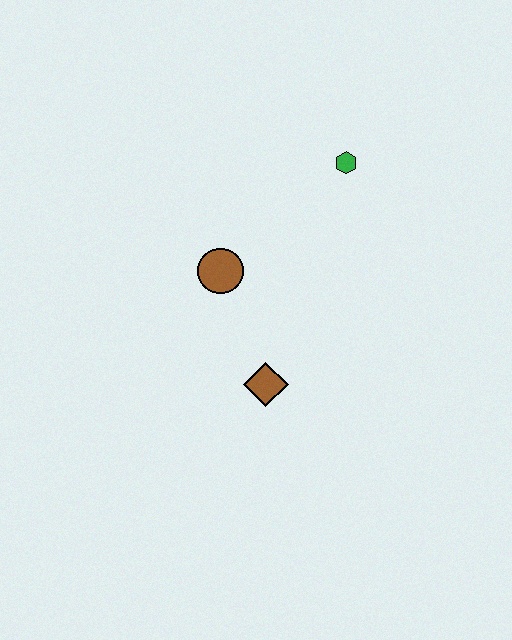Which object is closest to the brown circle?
The brown diamond is closest to the brown circle.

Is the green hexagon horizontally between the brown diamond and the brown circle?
No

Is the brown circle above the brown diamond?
Yes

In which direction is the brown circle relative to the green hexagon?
The brown circle is to the left of the green hexagon.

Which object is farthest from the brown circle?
The green hexagon is farthest from the brown circle.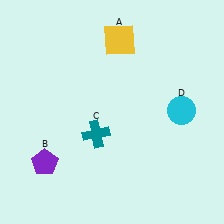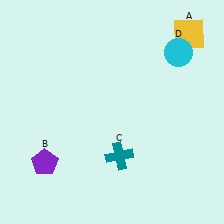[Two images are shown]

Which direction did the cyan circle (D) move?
The cyan circle (D) moved up.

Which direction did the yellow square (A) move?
The yellow square (A) moved right.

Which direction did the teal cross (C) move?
The teal cross (C) moved right.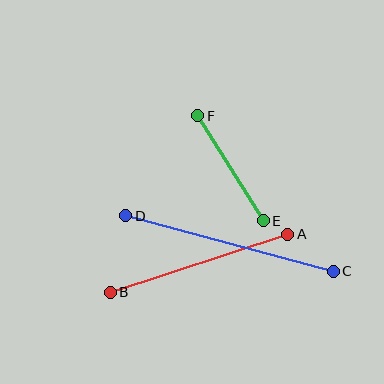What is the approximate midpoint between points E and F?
The midpoint is at approximately (230, 168) pixels.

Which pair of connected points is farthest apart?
Points C and D are farthest apart.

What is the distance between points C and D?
The distance is approximately 215 pixels.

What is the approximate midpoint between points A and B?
The midpoint is at approximately (199, 263) pixels.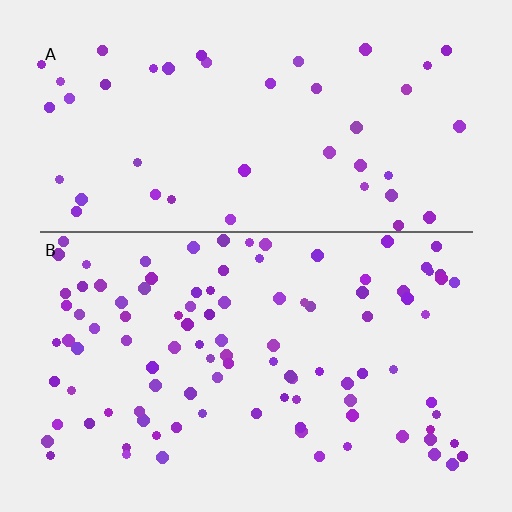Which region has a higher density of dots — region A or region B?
B (the bottom).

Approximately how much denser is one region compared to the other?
Approximately 2.3× — region B over region A.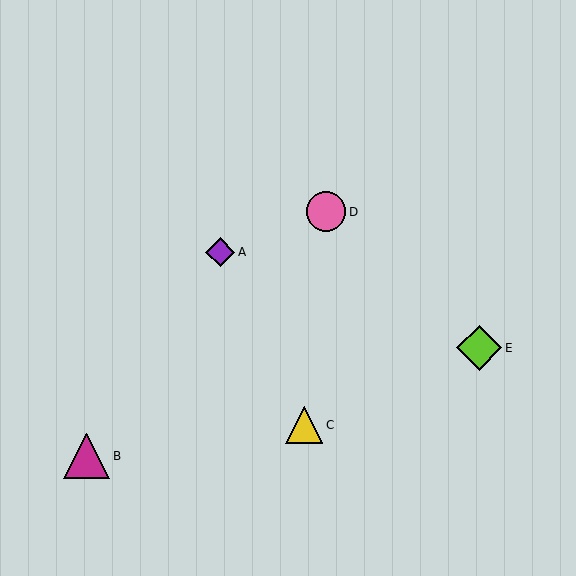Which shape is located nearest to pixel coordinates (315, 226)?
The pink circle (labeled D) at (326, 212) is nearest to that location.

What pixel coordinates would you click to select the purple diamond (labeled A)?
Click at (220, 252) to select the purple diamond A.